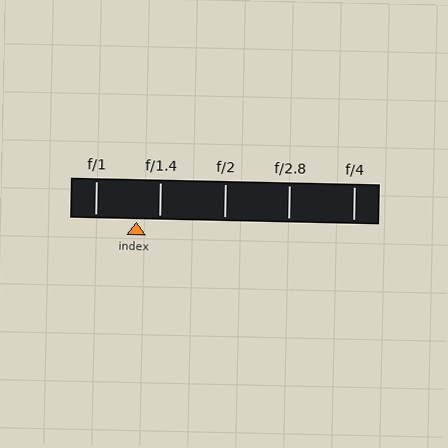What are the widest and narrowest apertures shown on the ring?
The widest aperture shown is f/1 and the narrowest is f/4.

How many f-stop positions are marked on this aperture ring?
There are 5 f-stop positions marked.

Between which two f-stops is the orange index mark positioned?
The index mark is between f/1 and f/1.4.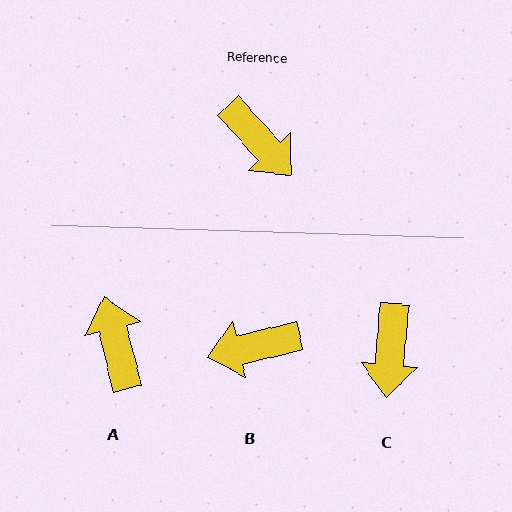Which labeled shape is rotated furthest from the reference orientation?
A, about 152 degrees away.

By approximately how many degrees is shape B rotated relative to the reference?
Approximately 119 degrees clockwise.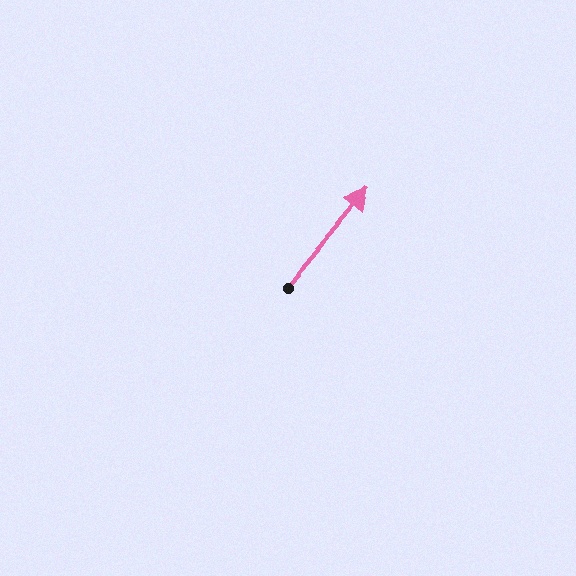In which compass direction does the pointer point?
Northeast.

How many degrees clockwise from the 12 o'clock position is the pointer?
Approximately 40 degrees.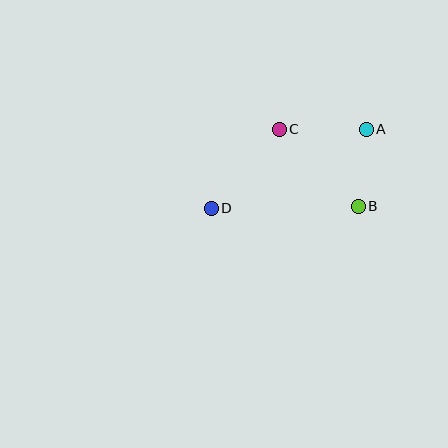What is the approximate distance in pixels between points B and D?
The distance between B and D is approximately 147 pixels.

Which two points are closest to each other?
Points A and B are closest to each other.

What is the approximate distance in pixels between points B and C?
The distance between B and C is approximately 110 pixels.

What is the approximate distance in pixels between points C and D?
The distance between C and D is approximately 104 pixels.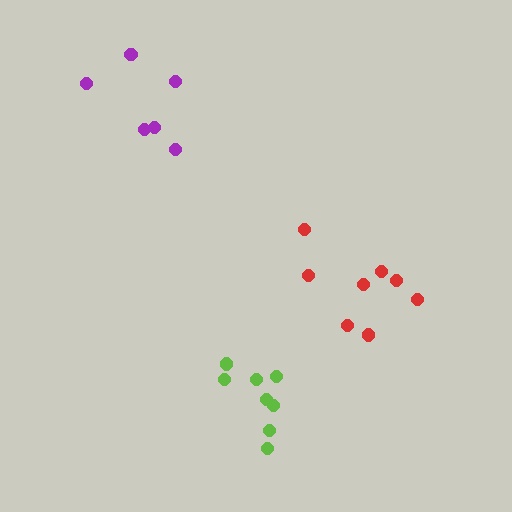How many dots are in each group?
Group 1: 6 dots, Group 2: 8 dots, Group 3: 8 dots (22 total).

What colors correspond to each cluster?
The clusters are colored: purple, lime, red.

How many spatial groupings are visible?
There are 3 spatial groupings.